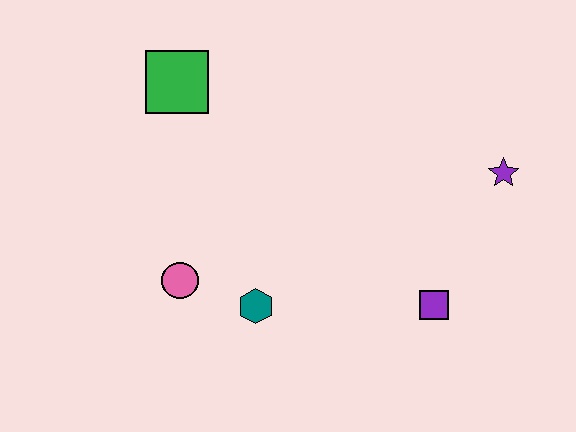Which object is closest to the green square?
The pink circle is closest to the green square.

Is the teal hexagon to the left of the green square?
No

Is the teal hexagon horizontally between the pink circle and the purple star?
Yes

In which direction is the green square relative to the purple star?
The green square is to the left of the purple star.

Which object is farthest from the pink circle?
The purple star is farthest from the pink circle.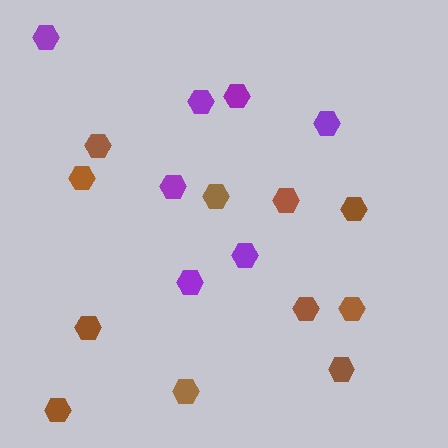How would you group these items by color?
There are 2 groups: one group of brown hexagons (11) and one group of purple hexagons (7).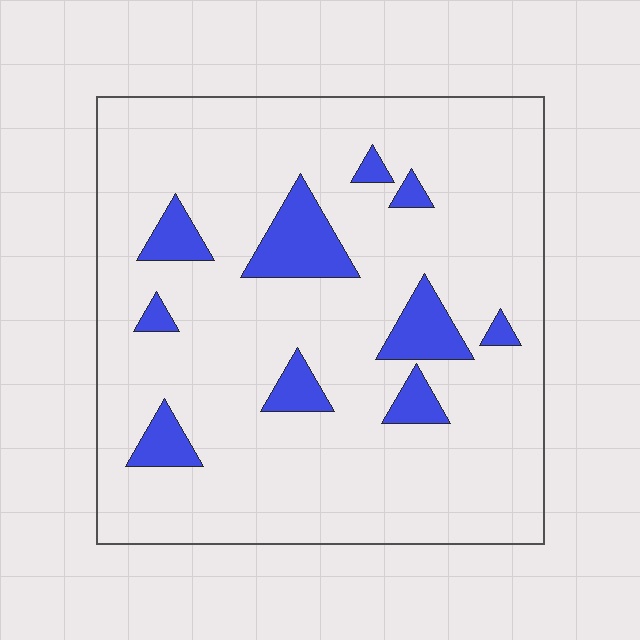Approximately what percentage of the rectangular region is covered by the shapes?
Approximately 10%.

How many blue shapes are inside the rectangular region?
10.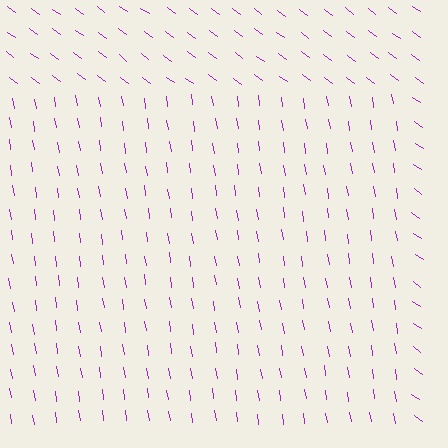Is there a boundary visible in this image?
Yes, there is a texture boundary formed by a change in line orientation.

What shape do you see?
I see a rectangle.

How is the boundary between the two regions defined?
The boundary is defined purely by a change in line orientation (approximately 45 degrees difference). All lines are the same color and thickness.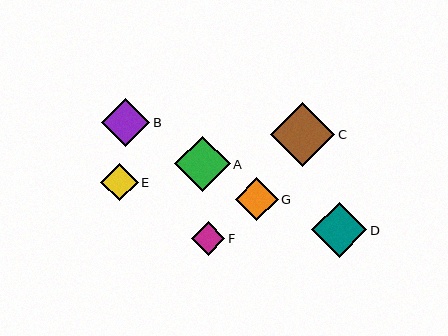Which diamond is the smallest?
Diamond F is the smallest with a size of approximately 34 pixels.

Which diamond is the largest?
Diamond C is the largest with a size of approximately 64 pixels.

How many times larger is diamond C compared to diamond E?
Diamond C is approximately 1.7 times the size of diamond E.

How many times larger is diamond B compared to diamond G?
Diamond B is approximately 1.1 times the size of diamond G.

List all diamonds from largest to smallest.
From largest to smallest: C, D, A, B, G, E, F.